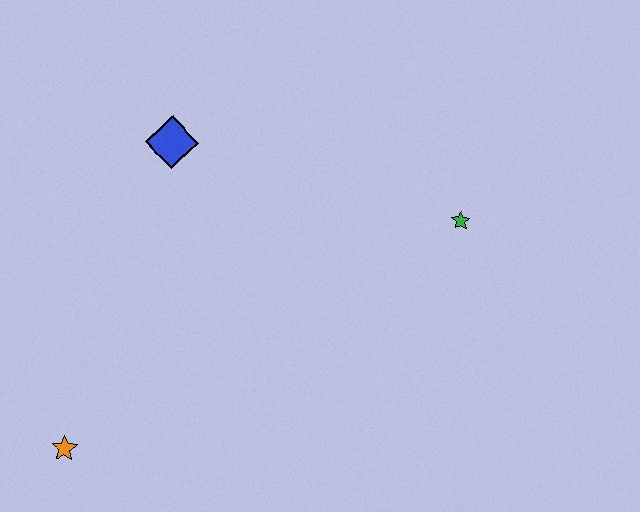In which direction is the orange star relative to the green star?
The orange star is to the left of the green star.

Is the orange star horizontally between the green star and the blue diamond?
No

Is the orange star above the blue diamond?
No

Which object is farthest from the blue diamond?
The orange star is farthest from the blue diamond.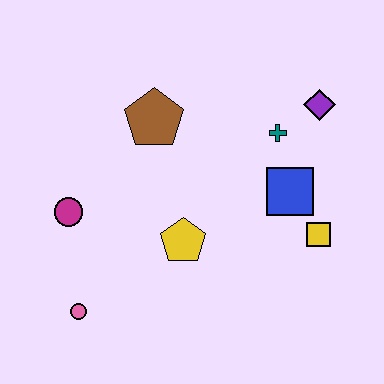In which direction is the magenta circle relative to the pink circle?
The magenta circle is above the pink circle.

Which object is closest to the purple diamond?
The teal cross is closest to the purple diamond.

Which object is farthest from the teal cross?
The pink circle is farthest from the teal cross.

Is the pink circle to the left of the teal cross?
Yes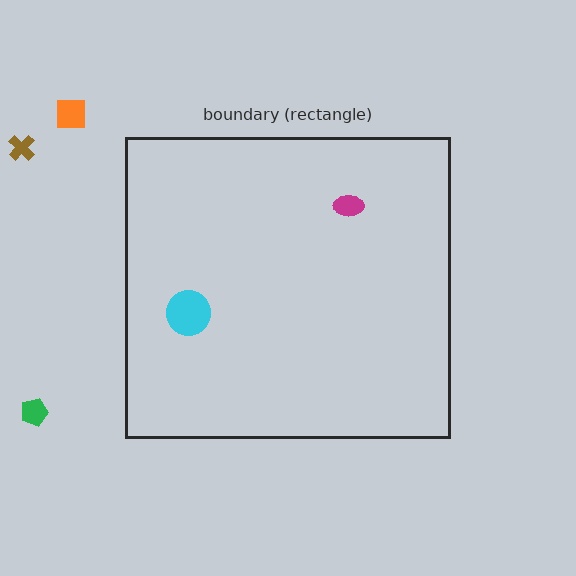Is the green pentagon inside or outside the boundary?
Outside.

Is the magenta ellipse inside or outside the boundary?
Inside.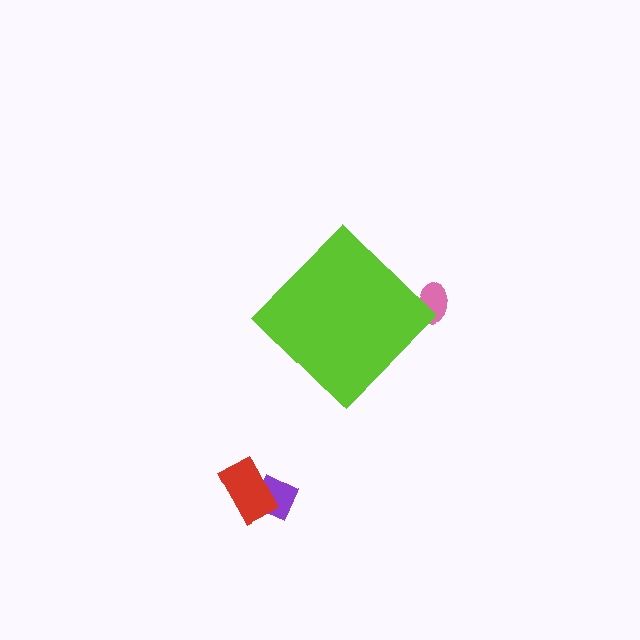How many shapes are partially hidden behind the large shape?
1 shape is partially hidden.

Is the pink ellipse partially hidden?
Yes, the pink ellipse is partially hidden behind the lime diamond.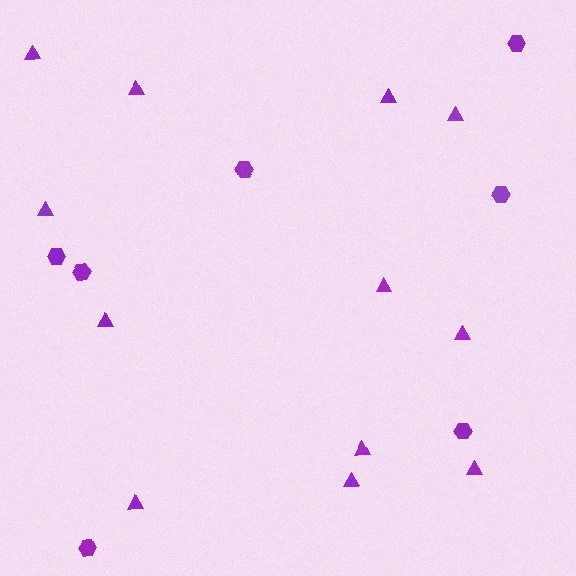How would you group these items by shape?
There are 2 groups: one group of hexagons (7) and one group of triangles (12).